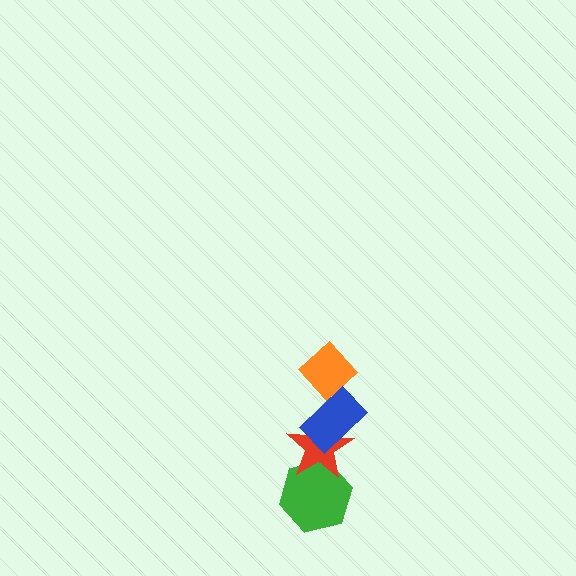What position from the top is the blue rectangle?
The blue rectangle is 2nd from the top.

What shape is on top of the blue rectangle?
The orange diamond is on top of the blue rectangle.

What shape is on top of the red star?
The blue rectangle is on top of the red star.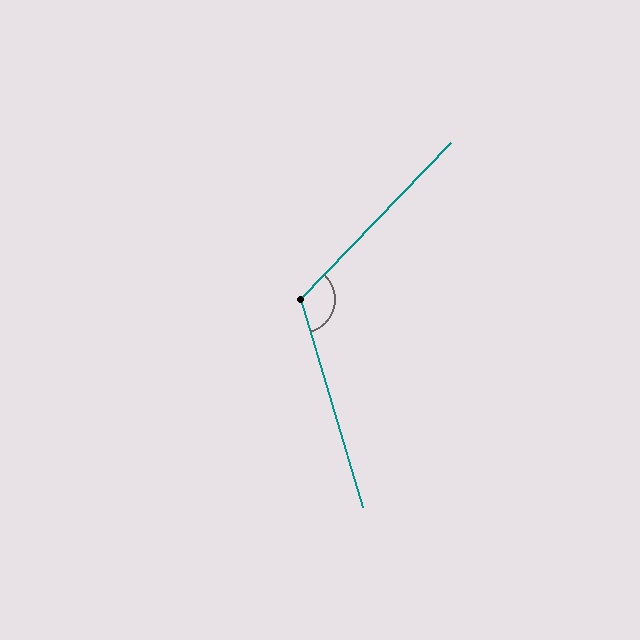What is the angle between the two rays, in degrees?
Approximately 120 degrees.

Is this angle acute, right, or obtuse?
It is obtuse.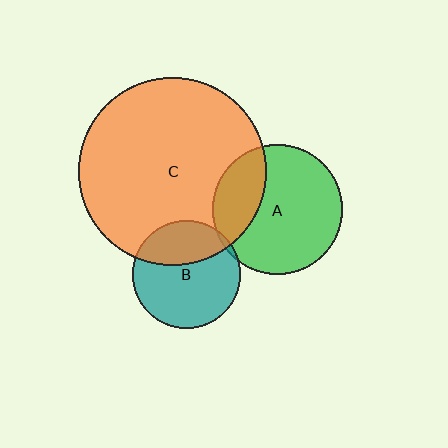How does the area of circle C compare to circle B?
Approximately 3.0 times.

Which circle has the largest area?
Circle C (orange).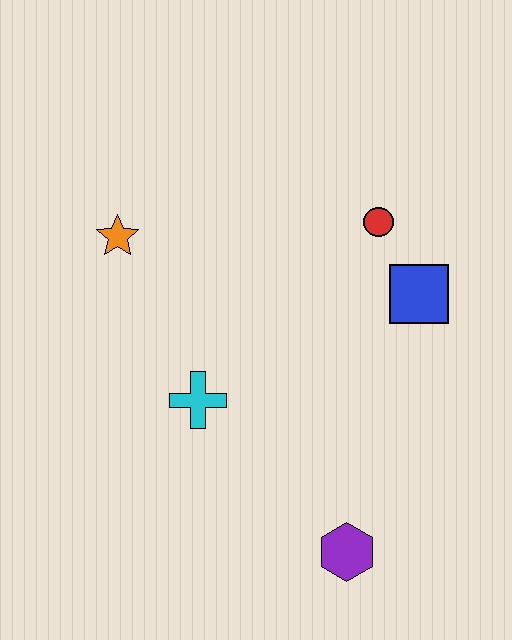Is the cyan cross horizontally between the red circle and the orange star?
Yes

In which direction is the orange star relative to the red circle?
The orange star is to the left of the red circle.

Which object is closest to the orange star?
The cyan cross is closest to the orange star.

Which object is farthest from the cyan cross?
The red circle is farthest from the cyan cross.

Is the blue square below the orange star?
Yes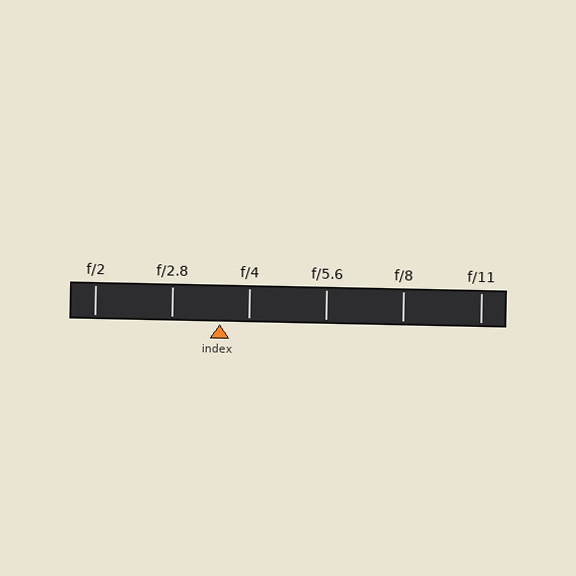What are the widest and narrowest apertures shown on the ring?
The widest aperture shown is f/2 and the narrowest is f/11.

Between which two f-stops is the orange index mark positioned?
The index mark is between f/2.8 and f/4.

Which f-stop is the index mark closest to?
The index mark is closest to f/4.